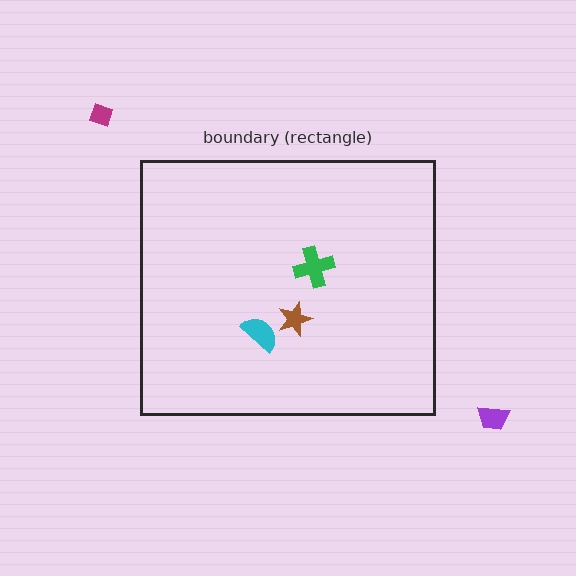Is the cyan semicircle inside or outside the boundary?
Inside.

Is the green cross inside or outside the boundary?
Inside.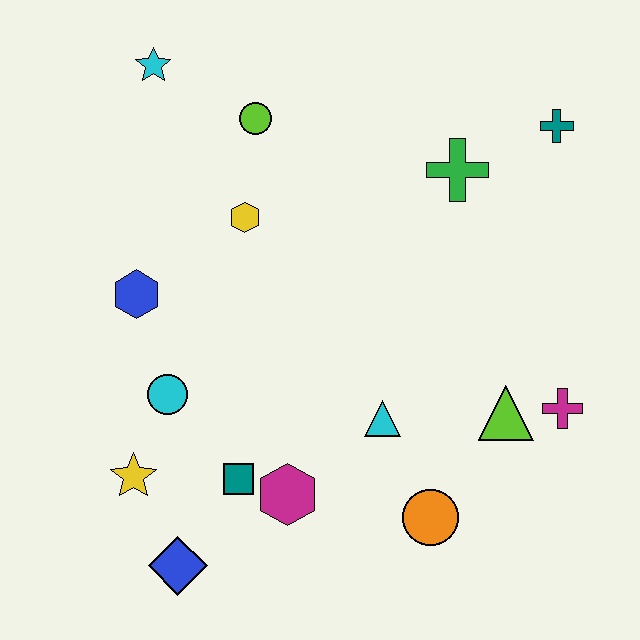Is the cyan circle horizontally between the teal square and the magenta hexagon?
No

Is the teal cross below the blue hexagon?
No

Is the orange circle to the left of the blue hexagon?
No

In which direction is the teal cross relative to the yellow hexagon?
The teal cross is to the right of the yellow hexagon.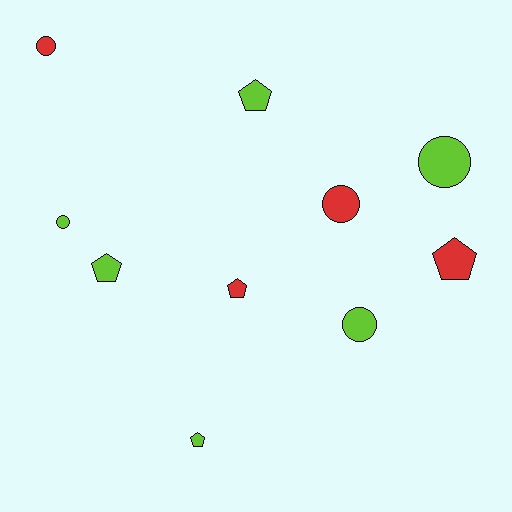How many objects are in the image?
There are 10 objects.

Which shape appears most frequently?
Circle, with 5 objects.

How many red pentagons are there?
There are 2 red pentagons.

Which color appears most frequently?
Lime, with 6 objects.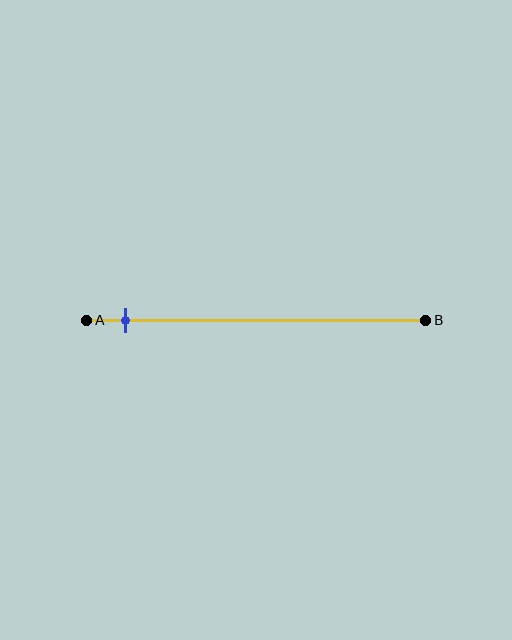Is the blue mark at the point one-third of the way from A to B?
No, the mark is at about 10% from A, not at the 33% one-third point.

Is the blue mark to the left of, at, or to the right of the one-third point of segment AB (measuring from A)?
The blue mark is to the left of the one-third point of segment AB.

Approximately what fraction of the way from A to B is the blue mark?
The blue mark is approximately 10% of the way from A to B.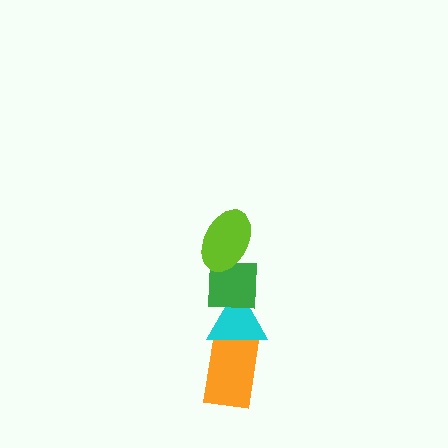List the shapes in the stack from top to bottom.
From top to bottom: the lime ellipse, the green square, the cyan triangle, the orange rectangle.